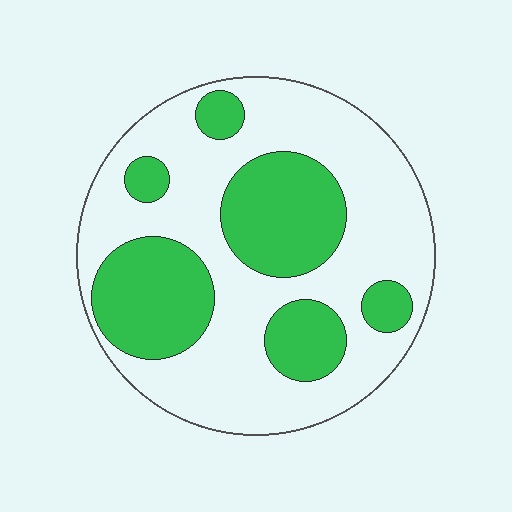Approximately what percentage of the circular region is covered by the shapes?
Approximately 35%.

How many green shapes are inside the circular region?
6.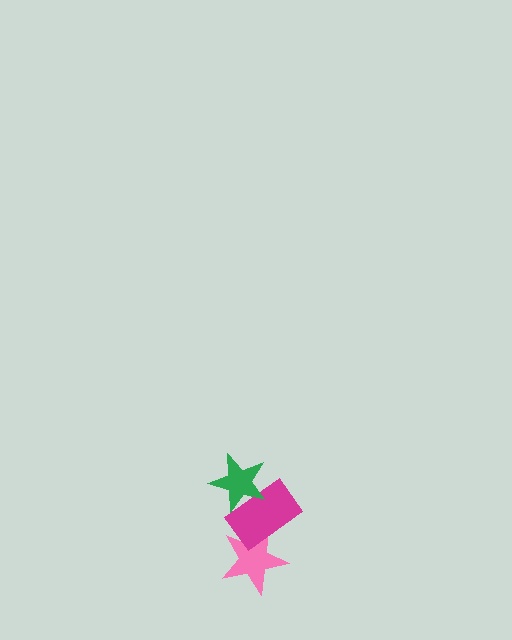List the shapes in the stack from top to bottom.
From top to bottom: the green star, the magenta rectangle, the pink star.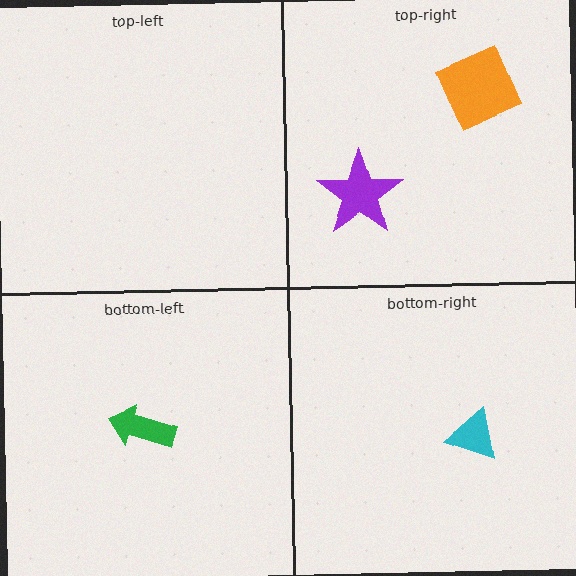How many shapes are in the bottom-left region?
1.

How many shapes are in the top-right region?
2.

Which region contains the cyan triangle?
The bottom-right region.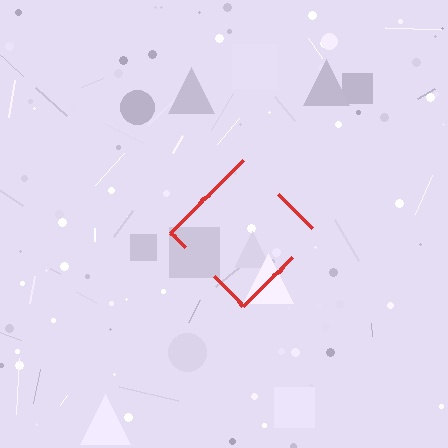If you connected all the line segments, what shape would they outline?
They would outline a diamond.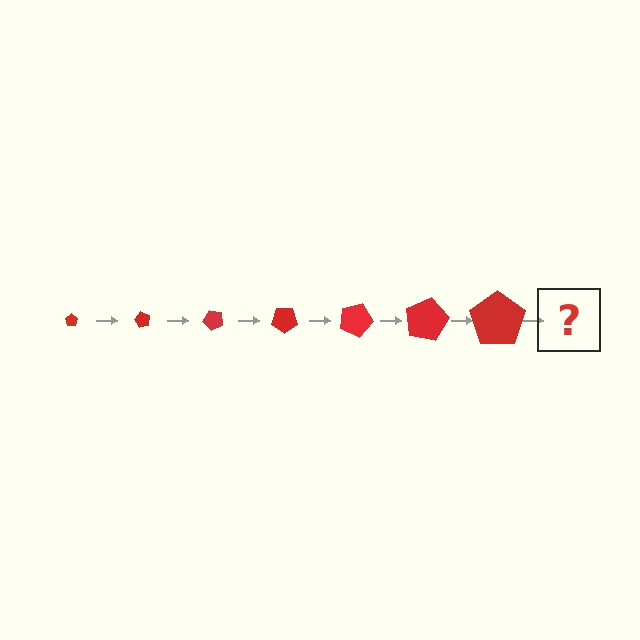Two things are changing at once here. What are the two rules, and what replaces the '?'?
The two rules are that the pentagon grows larger each step and it rotates 60 degrees each step. The '?' should be a pentagon, larger than the previous one and rotated 420 degrees from the start.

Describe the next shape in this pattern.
It should be a pentagon, larger than the previous one and rotated 420 degrees from the start.